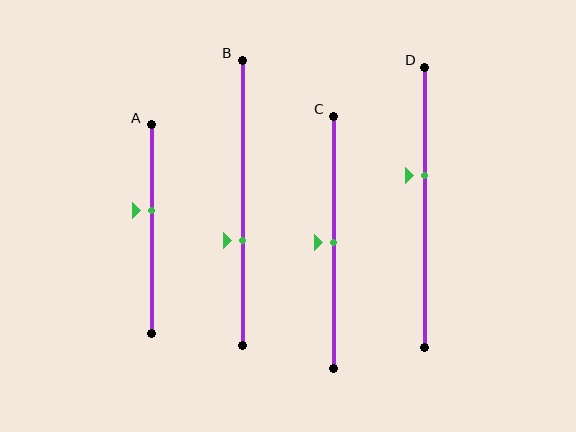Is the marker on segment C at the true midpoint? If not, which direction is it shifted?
Yes, the marker on segment C is at the true midpoint.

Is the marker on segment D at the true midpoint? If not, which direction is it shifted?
No, the marker on segment D is shifted upward by about 11% of the segment length.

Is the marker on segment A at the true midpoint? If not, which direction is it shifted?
No, the marker on segment A is shifted upward by about 9% of the segment length.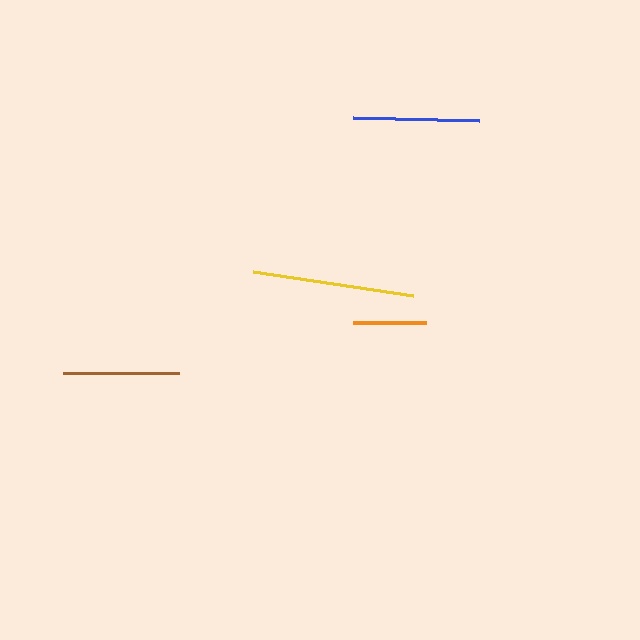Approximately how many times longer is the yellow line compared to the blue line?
The yellow line is approximately 1.3 times the length of the blue line.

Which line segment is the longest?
The yellow line is the longest at approximately 162 pixels.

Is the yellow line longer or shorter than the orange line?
The yellow line is longer than the orange line.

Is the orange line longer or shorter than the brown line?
The brown line is longer than the orange line.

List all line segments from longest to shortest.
From longest to shortest: yellow, blue, brown, orange.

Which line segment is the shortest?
The orange line is the shortest at approximately 73 pixels.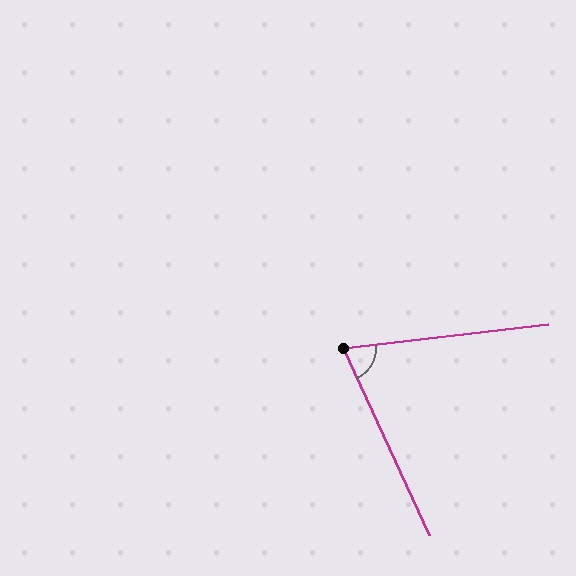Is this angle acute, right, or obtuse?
It is acute.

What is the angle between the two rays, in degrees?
Approximately 72 degrees.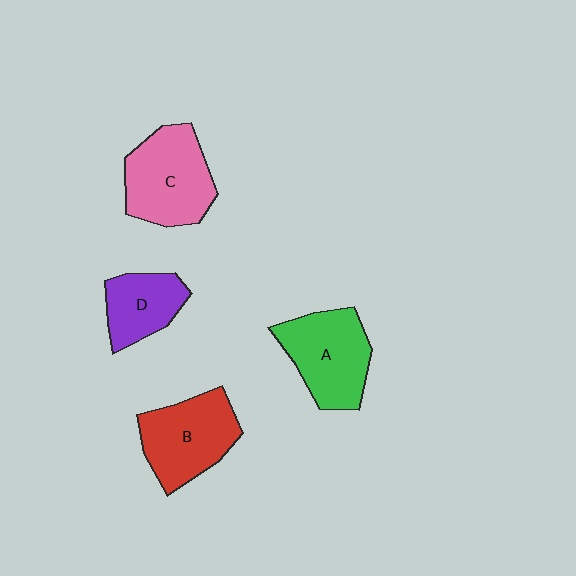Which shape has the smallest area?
Shape D (purple).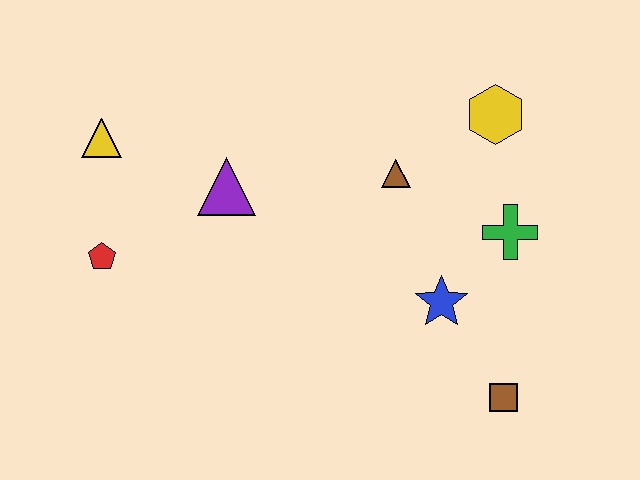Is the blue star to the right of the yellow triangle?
Yes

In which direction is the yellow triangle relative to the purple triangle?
The yellow triangle is to the left of the purple triangle.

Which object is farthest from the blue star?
The yellow triangle is farthest from the blue star.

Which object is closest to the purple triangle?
The yellow triangle is closest to the purple triangle.